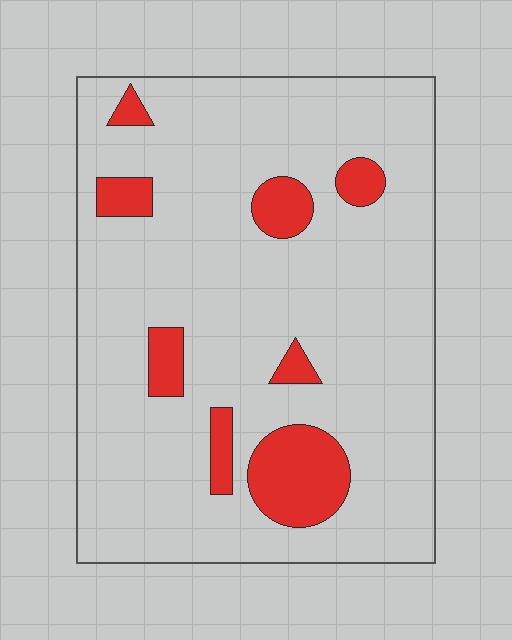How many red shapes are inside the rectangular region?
8.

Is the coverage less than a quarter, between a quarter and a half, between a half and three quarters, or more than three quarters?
Less than a quarter.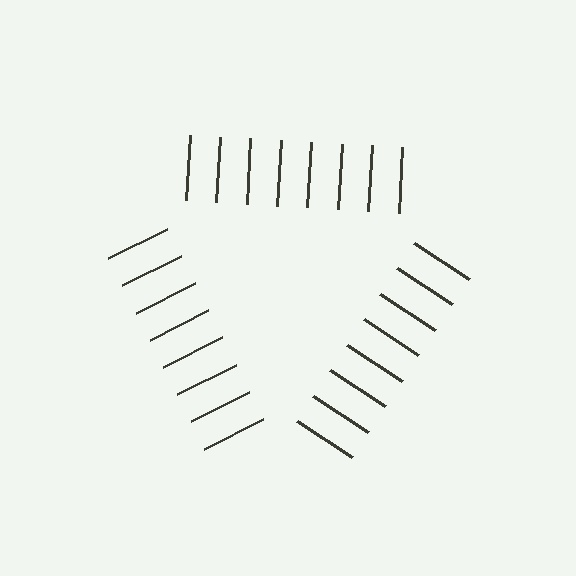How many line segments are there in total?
24 — 8 along each of the 3 edges.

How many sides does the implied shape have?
3 sides — the line-ends trace a triangle.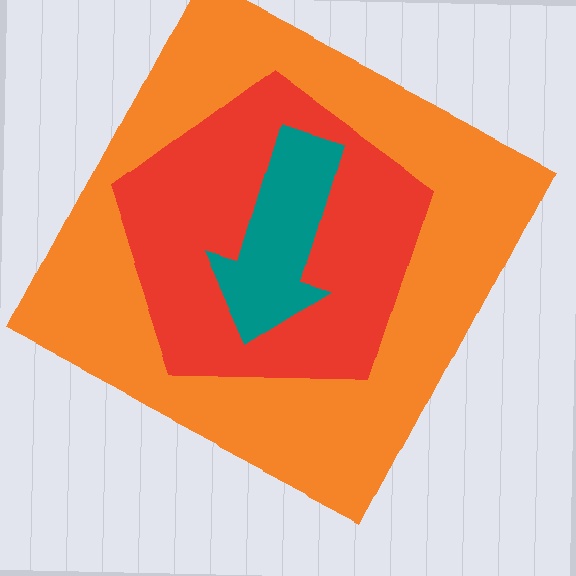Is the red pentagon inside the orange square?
Yes.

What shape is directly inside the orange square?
The red pentagon.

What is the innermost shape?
The teal arrow.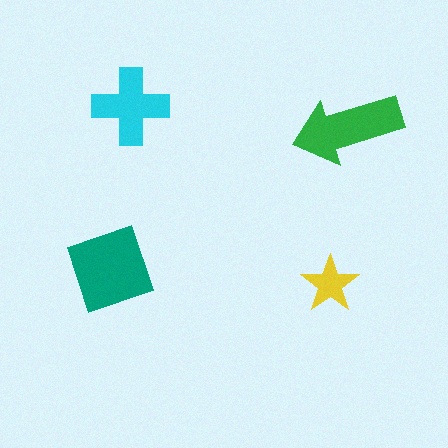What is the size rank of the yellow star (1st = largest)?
4th.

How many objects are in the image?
There are 4 objects in the image.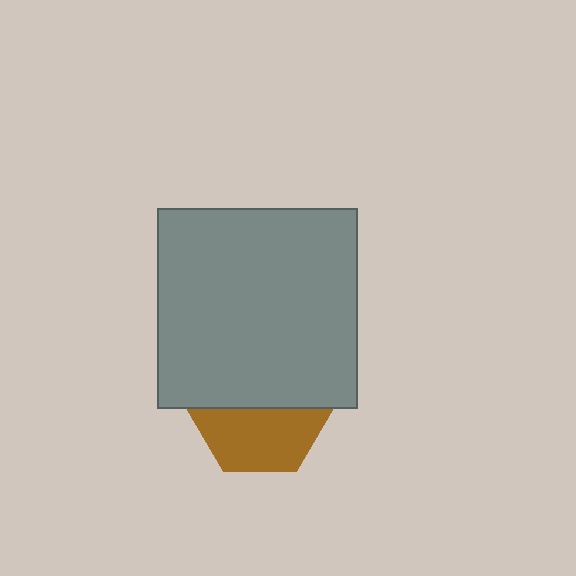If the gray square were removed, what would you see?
You would see the complete brown hexagon.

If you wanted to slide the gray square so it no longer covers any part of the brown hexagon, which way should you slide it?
Slide it up — that is the most direct way to separate the two shapes.